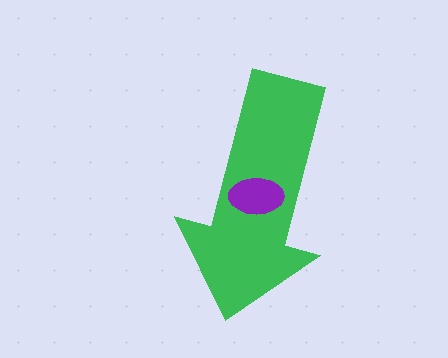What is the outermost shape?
The green arrow.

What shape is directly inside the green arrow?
The purple ellipse.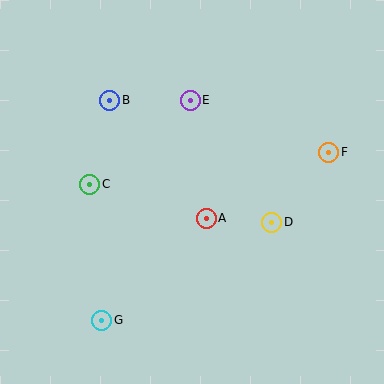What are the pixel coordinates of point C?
Point C is at (90, 184).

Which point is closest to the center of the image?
Point A at (206, 218) is closest to the center.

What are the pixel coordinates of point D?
Point D is at (272, 222).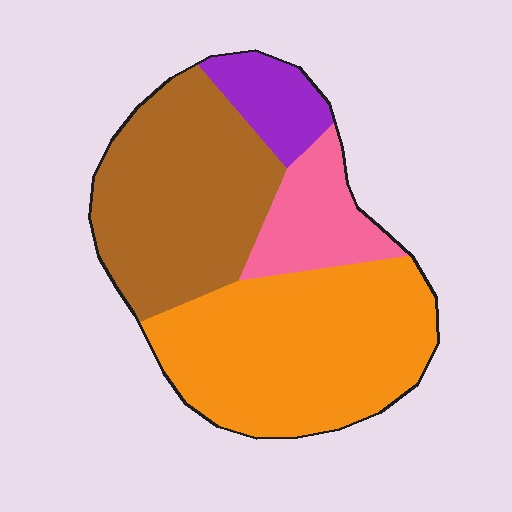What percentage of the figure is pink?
Pink takes up about one eighth (1/8) of the figure.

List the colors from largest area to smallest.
From largest to smallest: orange, brown, pink, purple.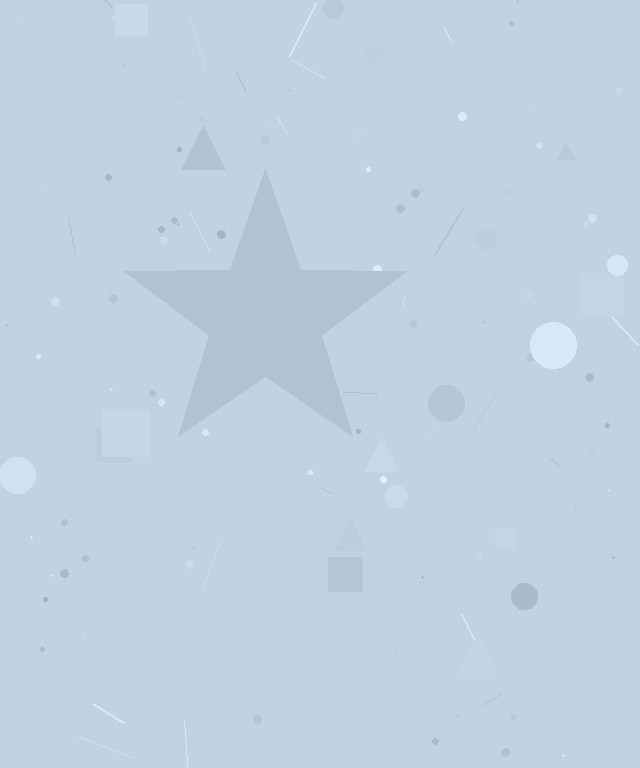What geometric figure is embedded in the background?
A star is embedded in the background.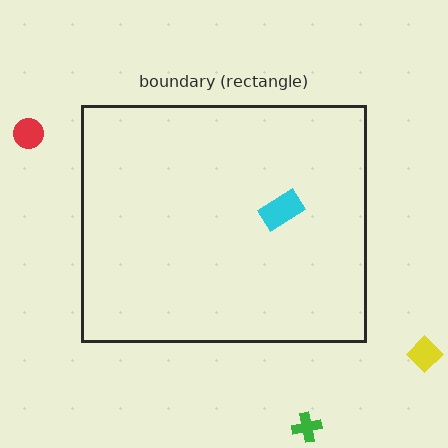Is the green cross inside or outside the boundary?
Outside.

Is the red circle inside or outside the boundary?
Outside.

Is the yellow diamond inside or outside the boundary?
Outside.